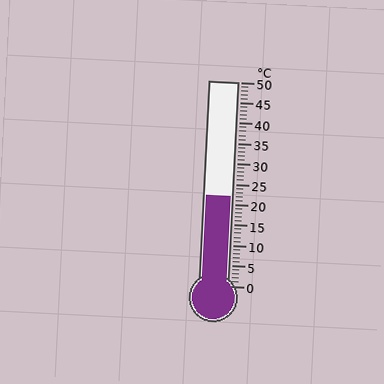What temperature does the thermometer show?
The thermometer shows approximately 22°C.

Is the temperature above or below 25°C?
The temperature is below 25°C.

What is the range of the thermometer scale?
The thermometer scale ranges from 0°C to 50°C.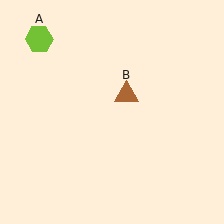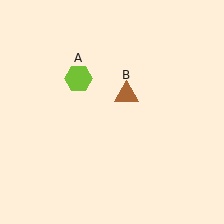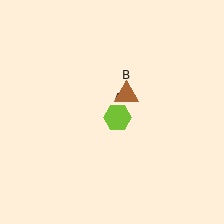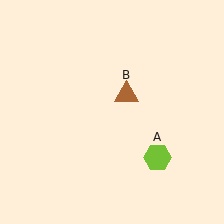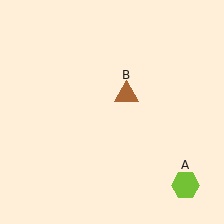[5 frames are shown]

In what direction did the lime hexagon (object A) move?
The lime hexagon (object A) moved down and to the right.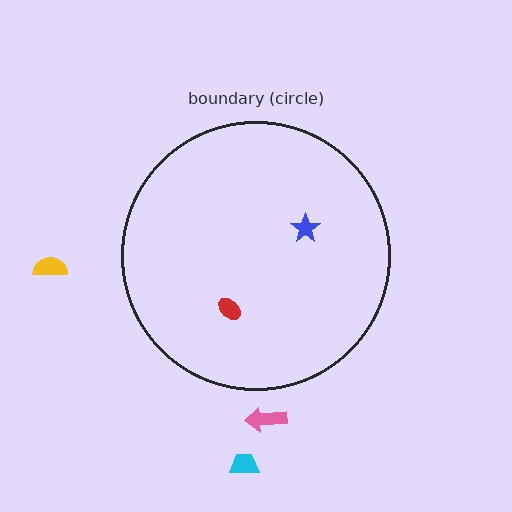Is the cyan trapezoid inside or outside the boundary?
Outside.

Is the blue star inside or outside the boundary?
Inside.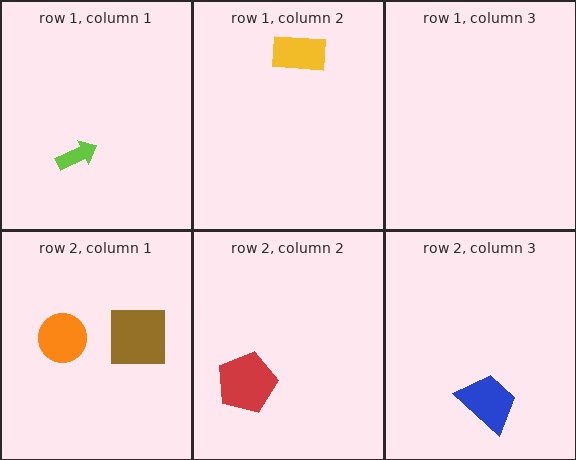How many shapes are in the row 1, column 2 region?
1.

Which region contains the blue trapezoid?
The row 2, column 3 region.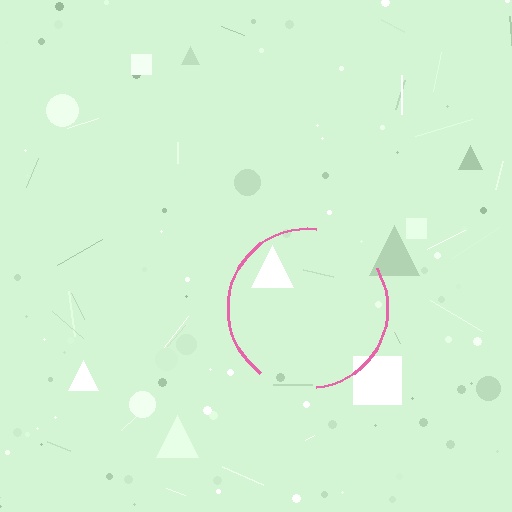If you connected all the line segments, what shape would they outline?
They would outline a circle.